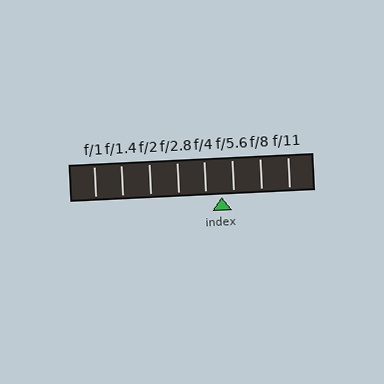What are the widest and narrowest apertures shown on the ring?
The widest aperture shown is f/1 and the narrowest is f/11.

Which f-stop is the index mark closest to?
The index mark is closest to f/5.6.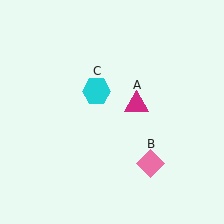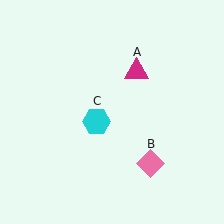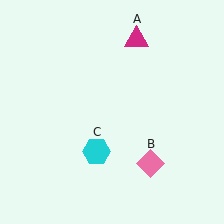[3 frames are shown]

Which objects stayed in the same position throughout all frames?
Pink diamond (object B) remained stationary.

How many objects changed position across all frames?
2 objects changed position: magenta triangle (object A), cyan hexagon (object C).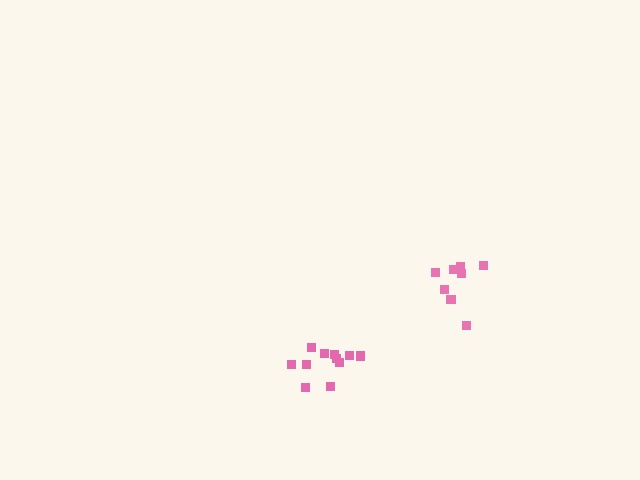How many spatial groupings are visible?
There are 2 spatial groupings.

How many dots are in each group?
Group 1: 11 dots, Group 2: 8 dots (19 total).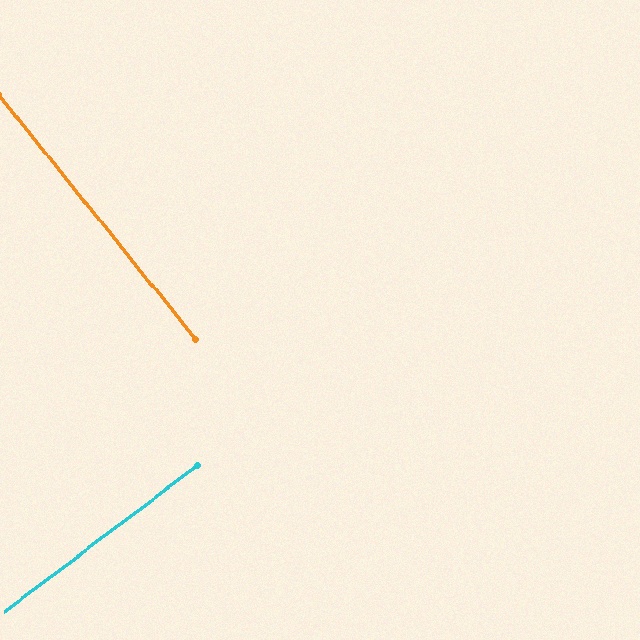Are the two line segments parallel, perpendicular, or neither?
Perpendicular — they meet at approximately 88°.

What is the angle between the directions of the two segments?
Approximately 88 degrees.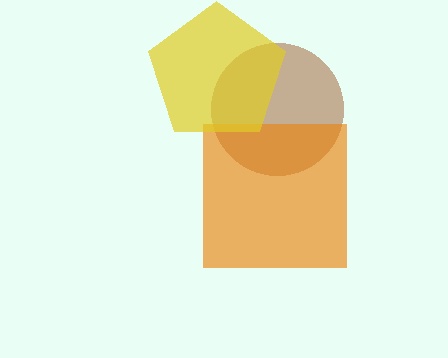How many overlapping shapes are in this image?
There are 3 overlapping shapes in the image.